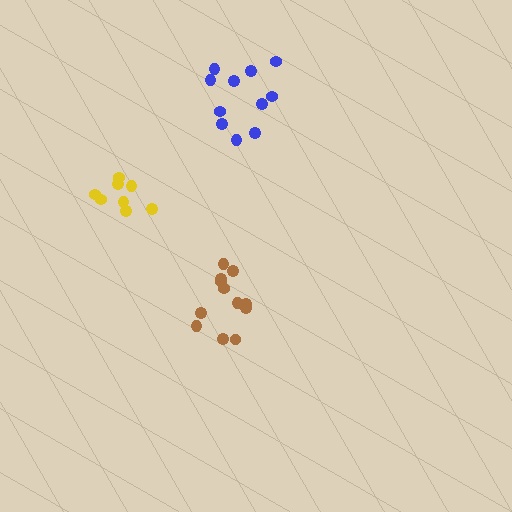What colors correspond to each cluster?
The clusters are colored: yellow, brown, blue.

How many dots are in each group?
Group 1: 8 dots, Group 2: 12 dots, Group 3: 11 dots (31 total).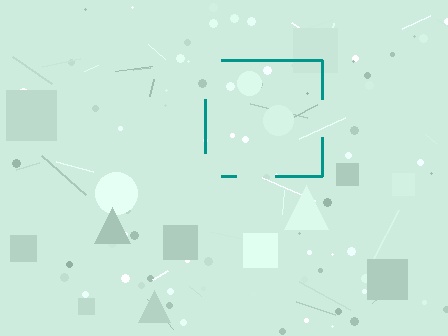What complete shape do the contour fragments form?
The contour fragments form a square.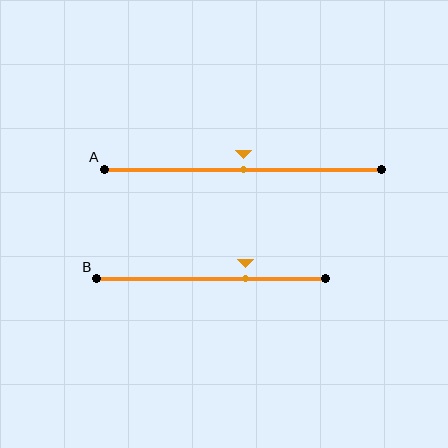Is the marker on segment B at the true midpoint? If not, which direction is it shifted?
No, the marker on segment B is shifted to the right by about 15% of the segment length.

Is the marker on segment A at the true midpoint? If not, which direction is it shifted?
Yes, the marker on segment A is at the true midpoint.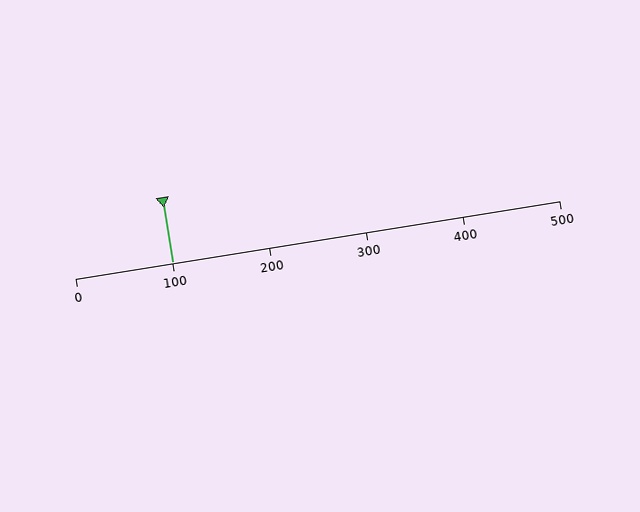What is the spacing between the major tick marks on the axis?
The major ticks are spaced 100 apart.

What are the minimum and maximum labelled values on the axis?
The axis runs from 0 to 500.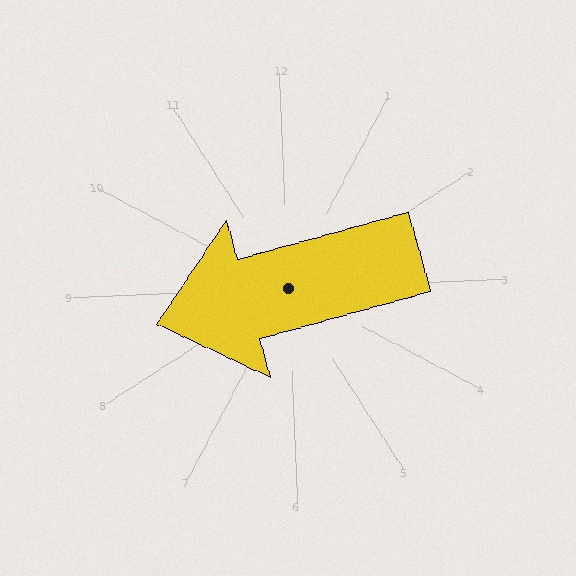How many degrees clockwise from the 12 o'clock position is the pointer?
Approximately 257 degrees.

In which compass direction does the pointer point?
West.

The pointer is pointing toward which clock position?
Roughly 9 o'clock.